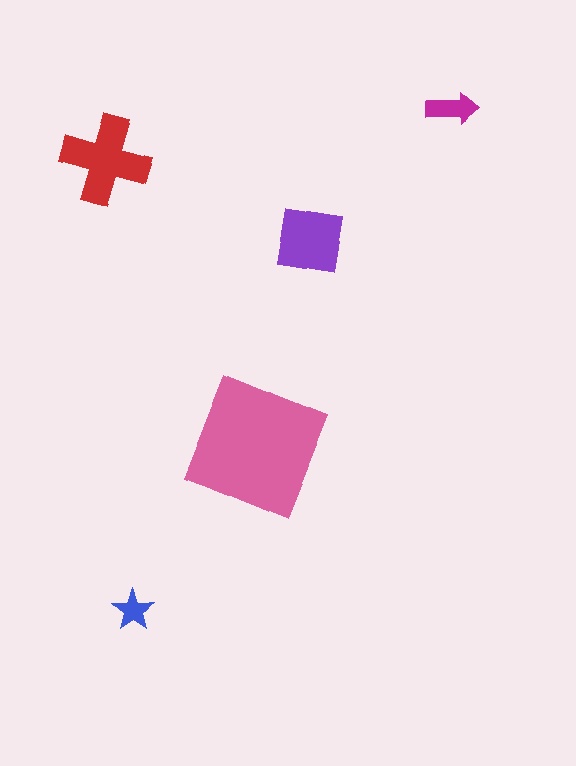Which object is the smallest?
The blue star.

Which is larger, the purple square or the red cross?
The red cross.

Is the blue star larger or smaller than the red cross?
Smaller.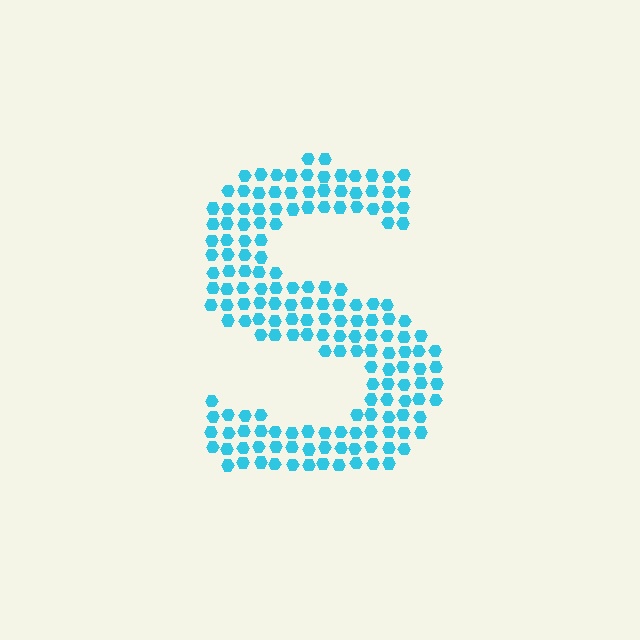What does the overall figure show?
The overall figure shows the letter S.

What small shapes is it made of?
It is made of small hexagons.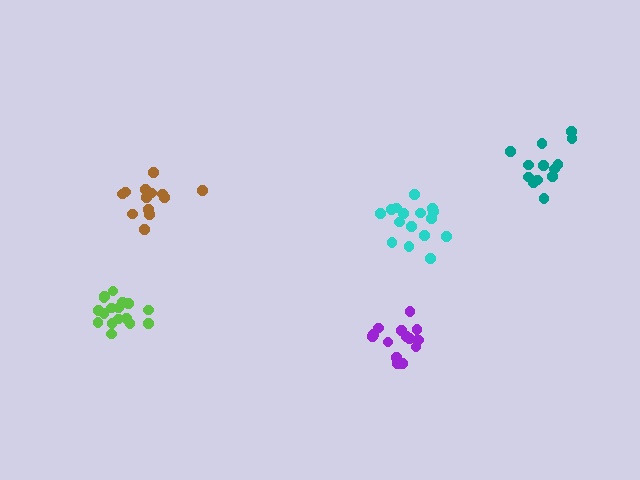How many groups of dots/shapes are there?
There are 5 groups.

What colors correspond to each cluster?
The clusters are colored: brown, teal, purple, cyan, lime.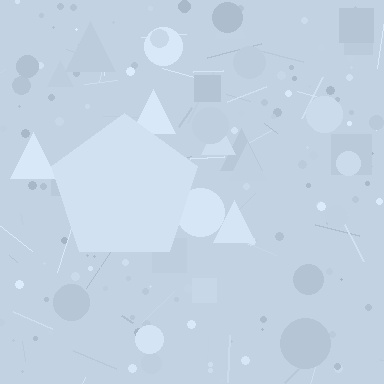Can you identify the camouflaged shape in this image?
The camouflaged shape is a pentagon.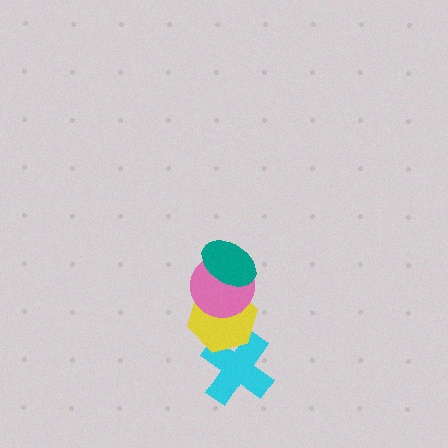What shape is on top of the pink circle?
The teal ellipse is on top of the pink circle.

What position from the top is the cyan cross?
The cyan cross is 4th from the top.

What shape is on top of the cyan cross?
The yellow hexagon is on top of the cyan cross.